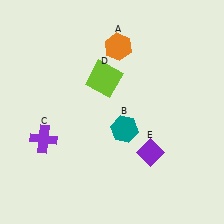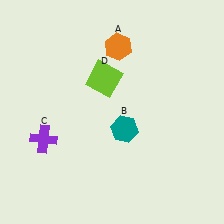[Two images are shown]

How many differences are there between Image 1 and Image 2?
There is 1 difference between the two images.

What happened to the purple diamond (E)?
The purple diamond (E) was removed in Image 2. It was in the bottom-right area of Image 1.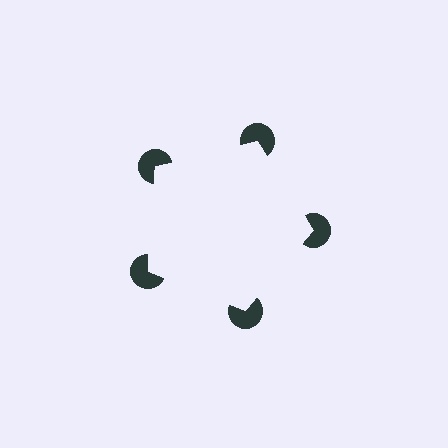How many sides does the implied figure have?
5 sides.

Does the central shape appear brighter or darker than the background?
It typically appears slightly brighter than the background, even though no actual brightness change is drawn.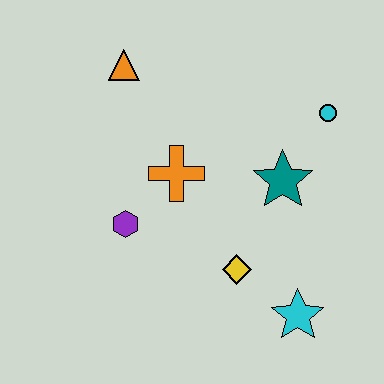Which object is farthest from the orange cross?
The cyan star is farthest from the orange cross.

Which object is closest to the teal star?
The cyan circle is closest to the teal star.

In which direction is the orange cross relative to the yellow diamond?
The orange cross is above the yellow diamond.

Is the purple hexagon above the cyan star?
Yes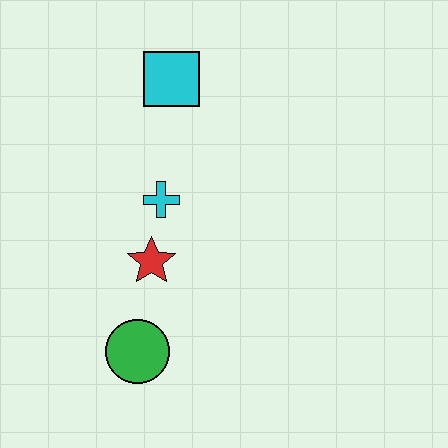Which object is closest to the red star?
The cyan cross is closest to the red star.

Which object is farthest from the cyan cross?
The green circle is farthest from the cyan cross.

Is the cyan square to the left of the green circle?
No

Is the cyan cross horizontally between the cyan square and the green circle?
Yes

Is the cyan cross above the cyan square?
No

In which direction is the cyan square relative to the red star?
The cyan square is above the red star.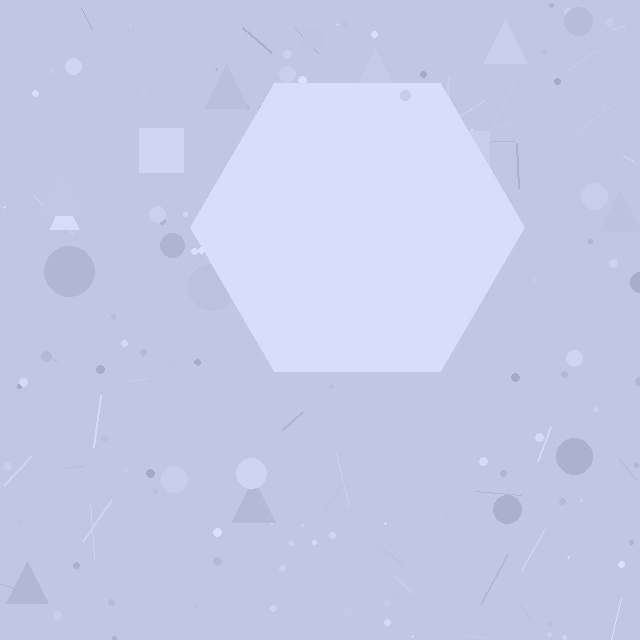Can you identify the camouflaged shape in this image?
The camouflaged shape is a hexagon.